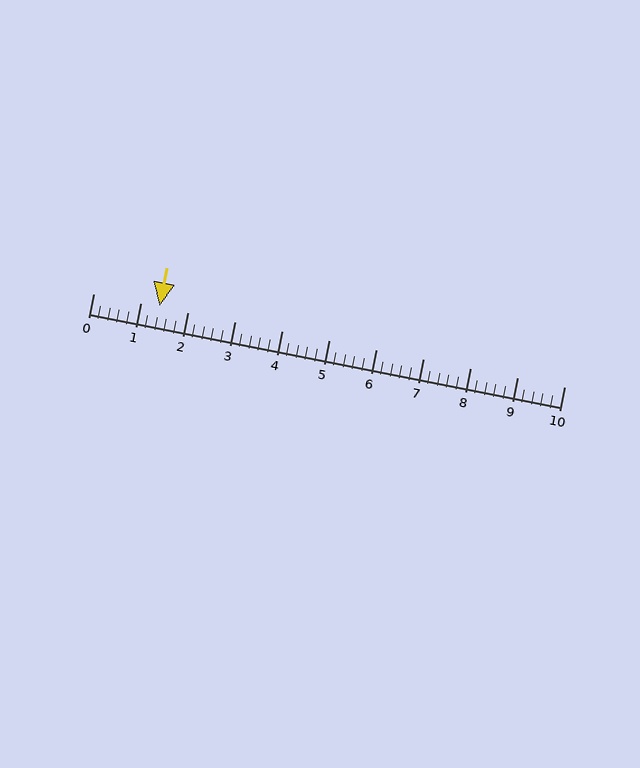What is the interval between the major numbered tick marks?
The major tick marks are spaced 1 units apart.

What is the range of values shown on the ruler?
The ruler shows values from 0 to 10.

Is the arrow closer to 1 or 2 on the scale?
The arrow is closer to 1.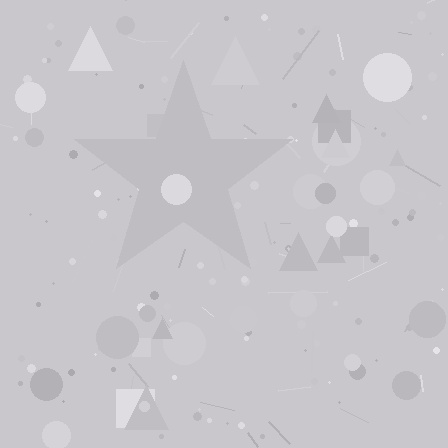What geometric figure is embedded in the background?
A star is embedded in the background.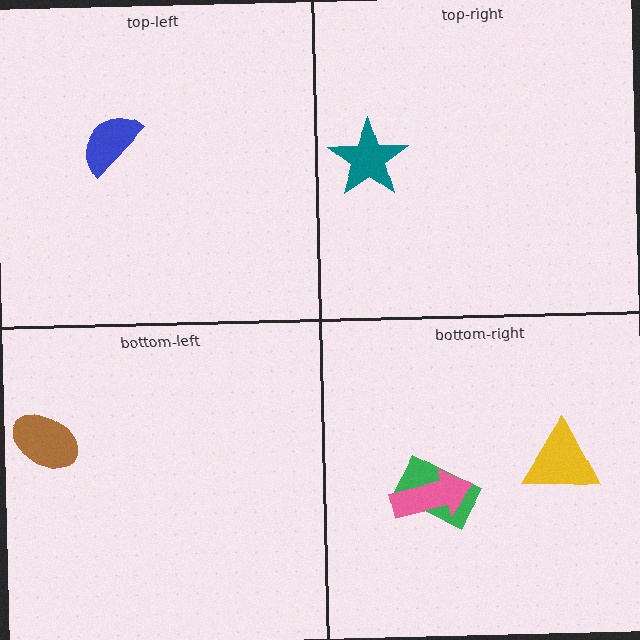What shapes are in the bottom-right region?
The yellow triangle, the green rectangle, the pink arrow.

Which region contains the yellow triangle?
The bottom-right region.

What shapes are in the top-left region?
The blue semicircle.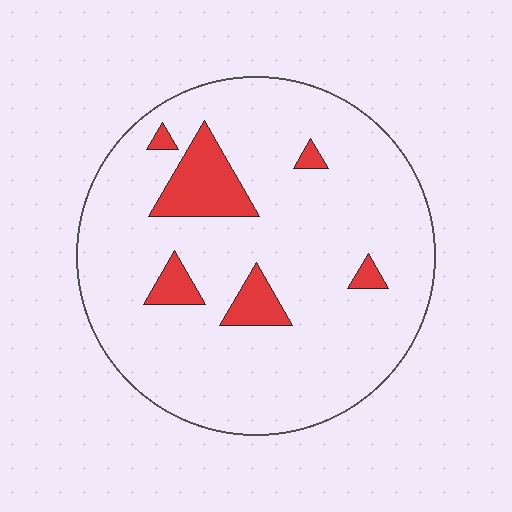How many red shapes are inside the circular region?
6.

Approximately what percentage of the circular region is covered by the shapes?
Approximately 10%.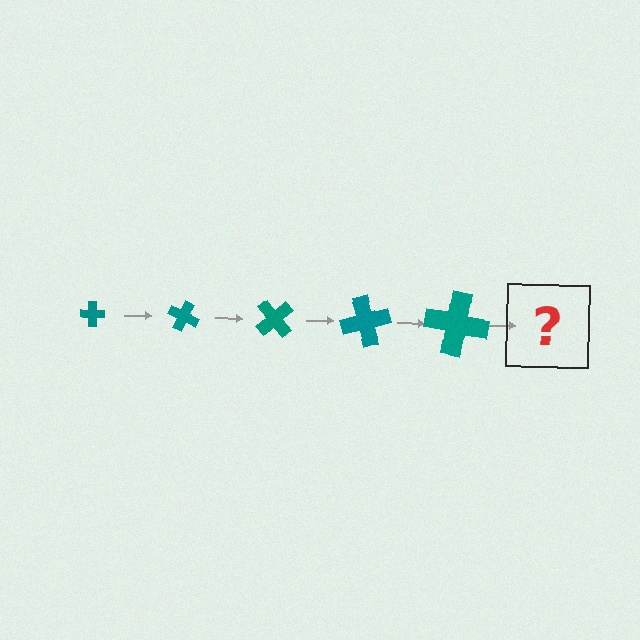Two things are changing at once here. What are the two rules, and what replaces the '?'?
The two rules are that the cross grows larger each step and it rotates 25 degrees each step. The '?' should be a cross, larger than the previous one and rotated 125 degrees from the start.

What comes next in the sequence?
The next element should be a cross, larger than the previous one and rotated 125 degrees from the start.